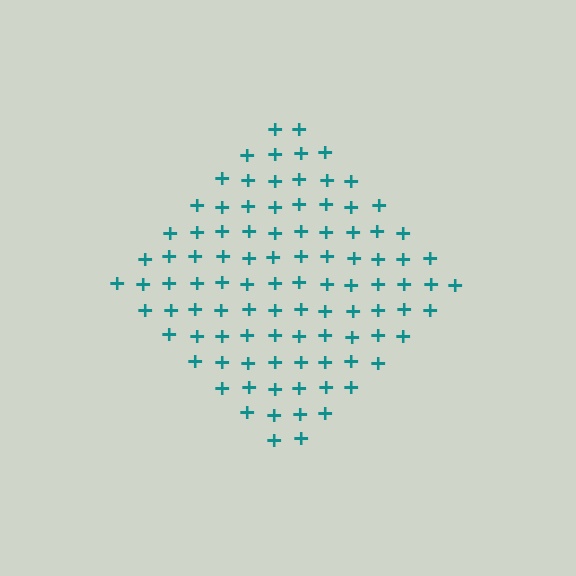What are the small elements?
The small elements are plus signs.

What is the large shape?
The large shape is a diamond.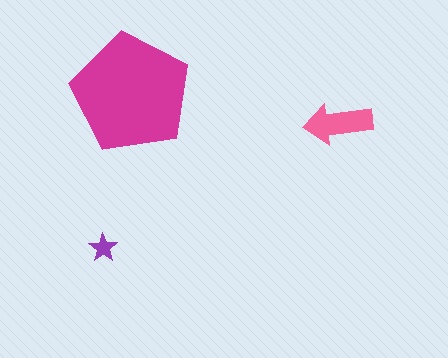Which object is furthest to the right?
The pink arrow is rightmost.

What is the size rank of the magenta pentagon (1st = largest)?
1st.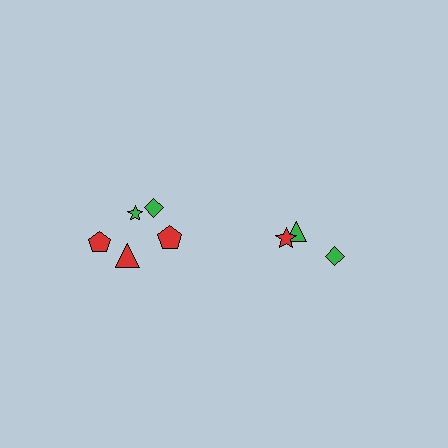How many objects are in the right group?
There are 3 objects.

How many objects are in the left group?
There are 5 objects.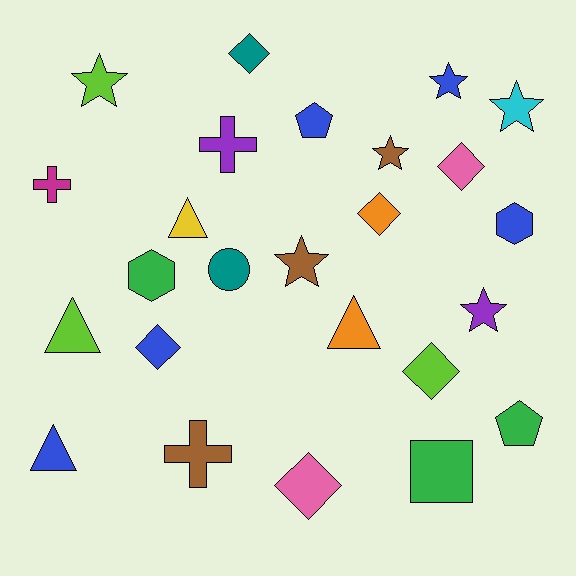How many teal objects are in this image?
There are 2 teal objects.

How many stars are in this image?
There are 6 stars.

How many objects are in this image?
There are 25 objects.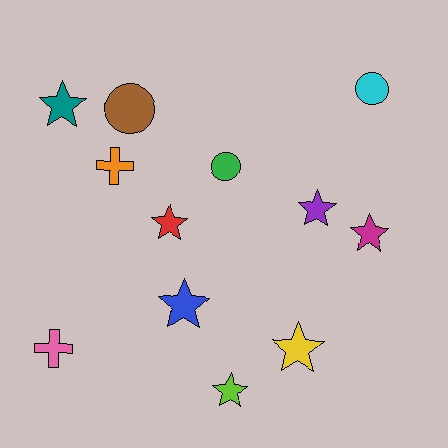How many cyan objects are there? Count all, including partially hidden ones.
There is 1 cyan object.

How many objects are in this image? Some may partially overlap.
There are 12 objects.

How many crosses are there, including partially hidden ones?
There are 2 crosses.